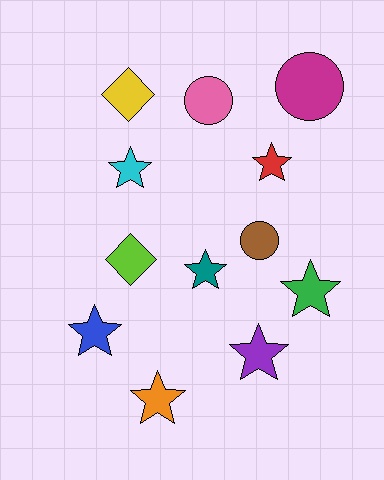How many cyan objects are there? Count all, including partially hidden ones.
There is 1 cyan object.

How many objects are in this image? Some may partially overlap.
There are 12 objects.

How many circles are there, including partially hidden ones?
There are 3 circles.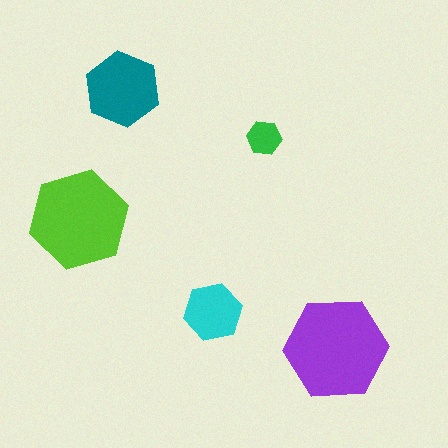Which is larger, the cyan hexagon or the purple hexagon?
The purple one.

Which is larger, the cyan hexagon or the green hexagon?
The cyan one.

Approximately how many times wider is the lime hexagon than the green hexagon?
About 3 times wider.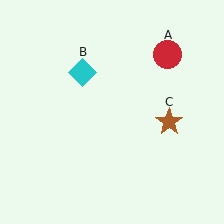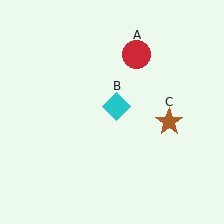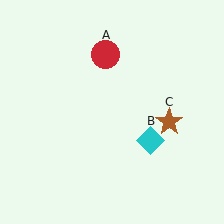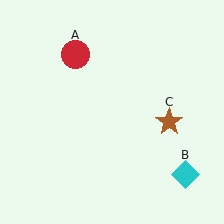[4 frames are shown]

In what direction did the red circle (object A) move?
The red circle (object A) moved left.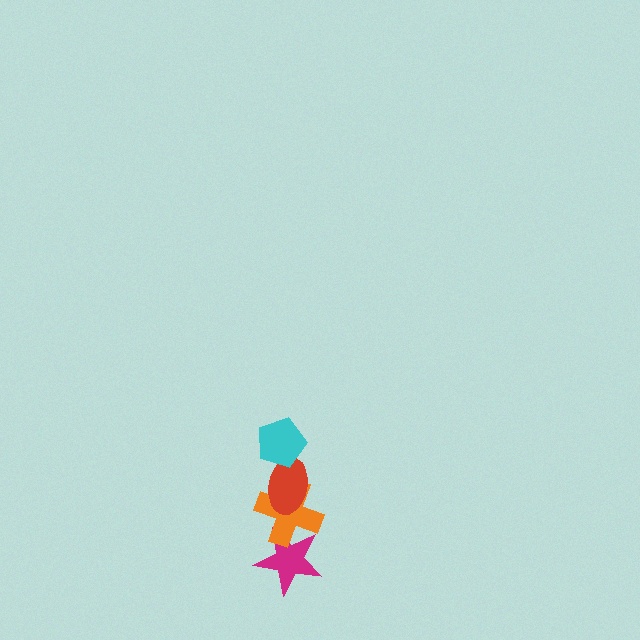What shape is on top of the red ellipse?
The cyan pentagon is on top of the red ellipse.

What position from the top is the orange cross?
The orange cross is 3rd from the top.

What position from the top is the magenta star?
The magenta star is 4th from the top.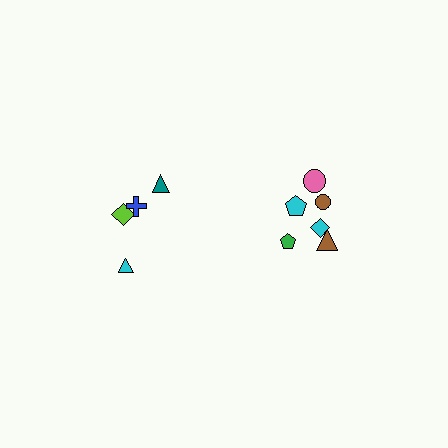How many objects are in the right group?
There are 6 objects.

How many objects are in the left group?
There are 4 objects.